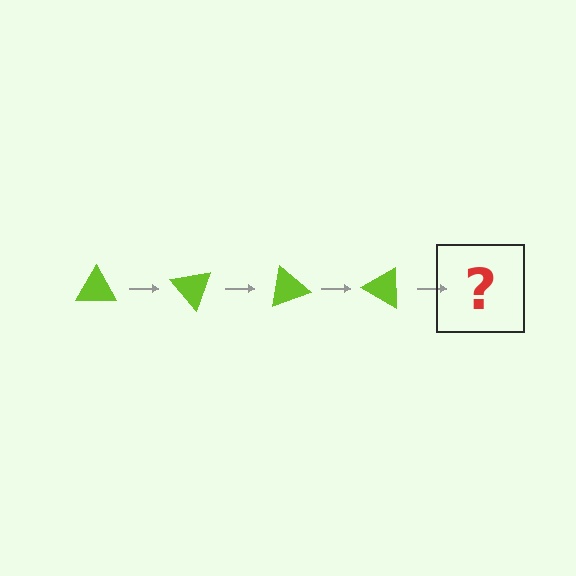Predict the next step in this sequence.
The next step is a lime triangle rotated 200 degrees.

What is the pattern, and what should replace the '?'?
The pattern is that the triangle rotates 50 degrees each step. The '?' should be a lime triangle rotated 200 degrees.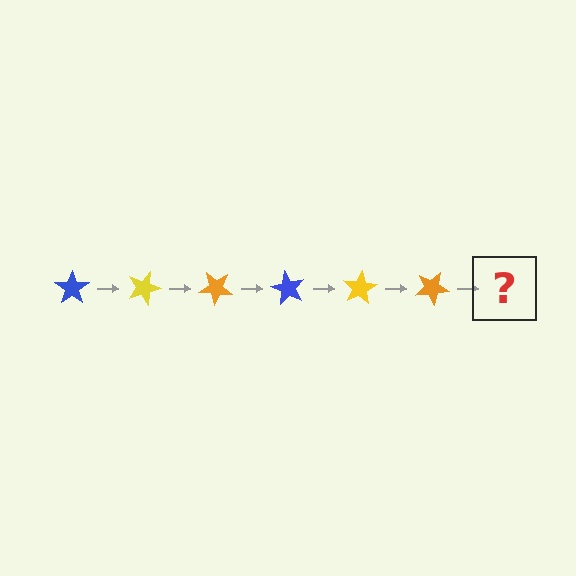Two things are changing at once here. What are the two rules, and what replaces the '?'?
The two rules are that it rotates 20 degrees each step and the color cycles through blue, yellow, and orange. The '?' should be a blue star, rotated 120 degrees from the start.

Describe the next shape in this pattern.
It should be a blue star, rotated 120 degrees from the start.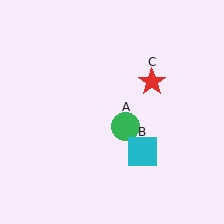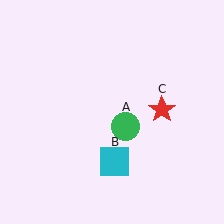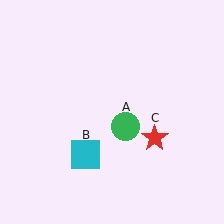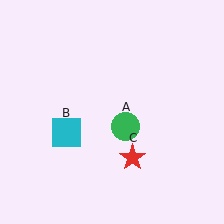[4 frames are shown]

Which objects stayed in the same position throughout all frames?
Green circle (object A) remained stationary.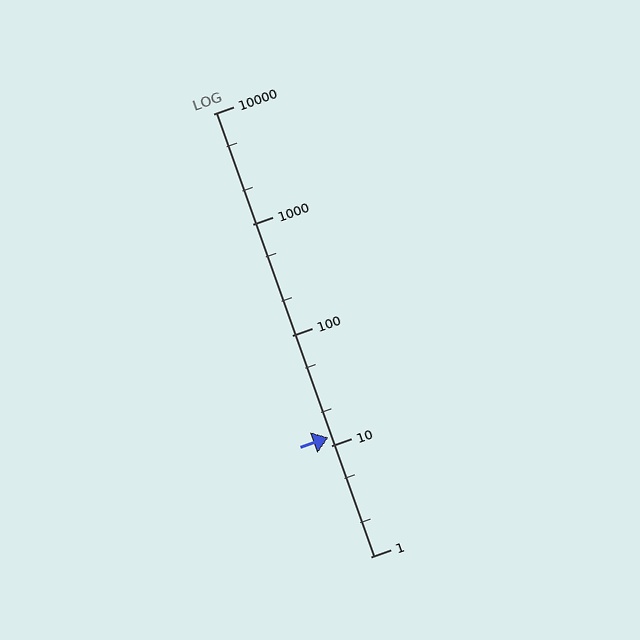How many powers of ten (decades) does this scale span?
The scale spans 4 decades, from 1 to 10000.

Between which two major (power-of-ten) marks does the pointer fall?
The pointer is between 10 and 100.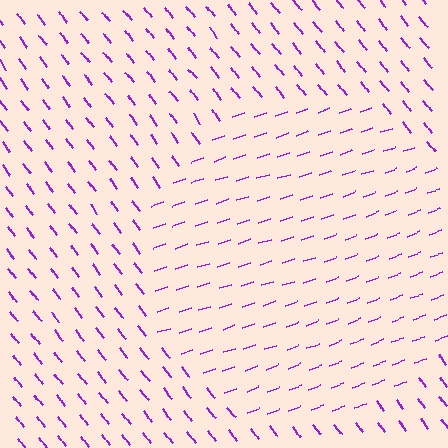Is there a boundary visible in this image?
Yes, there is a texture boundary formed by a change in line orientation.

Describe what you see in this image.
The image is filled with small purple line segments. A circle region in the image has lines oriented differently from the surrounding lines, creating a visible texture boundary.